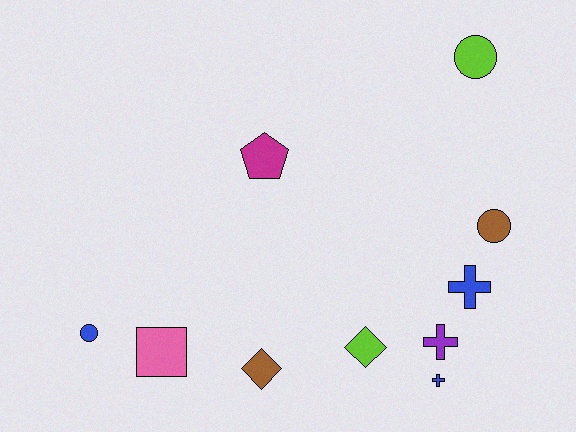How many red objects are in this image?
There are no red objects.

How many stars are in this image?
There are no stars.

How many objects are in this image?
There are 10 objects.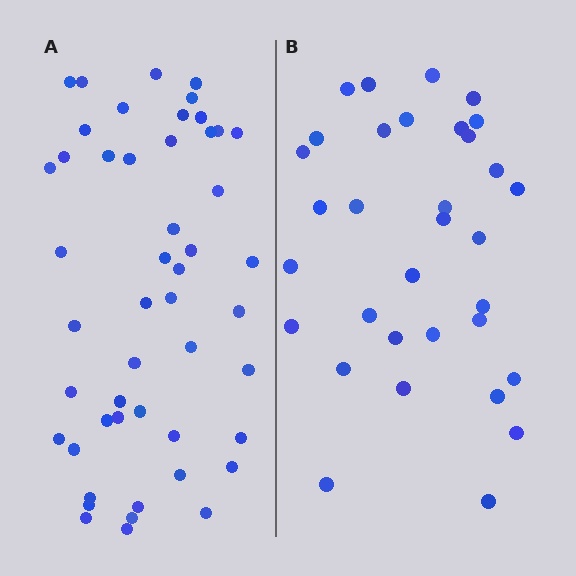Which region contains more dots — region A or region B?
Region A (the left region) has more dots.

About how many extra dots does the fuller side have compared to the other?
Region A has approximately 15 more dots than region B.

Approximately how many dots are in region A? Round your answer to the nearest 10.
About 50 dots. (The exact count is 49, which rounds to 50.)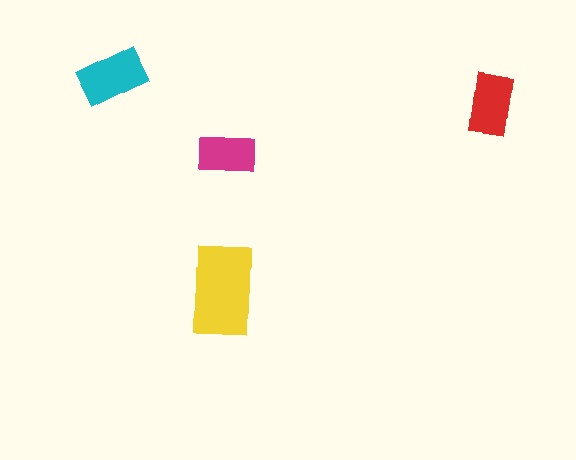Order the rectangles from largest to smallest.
the yellow one, the cyan one, the red one, the magenta one.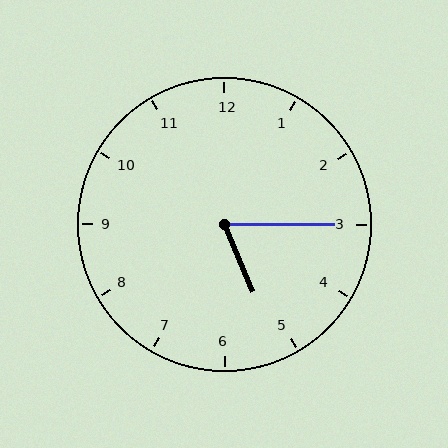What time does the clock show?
5:15.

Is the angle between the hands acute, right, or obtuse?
It is acute.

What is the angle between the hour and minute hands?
Approximately 68 degrees.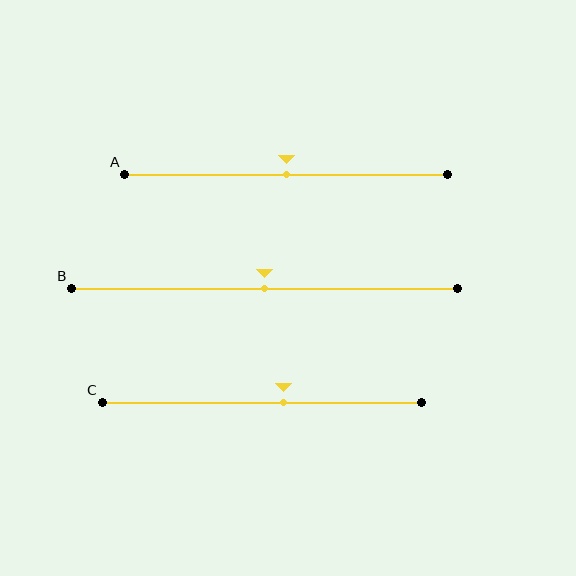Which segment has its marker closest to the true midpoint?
Segment A has its marker closest to the true midpoint.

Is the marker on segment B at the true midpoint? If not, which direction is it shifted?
Yes, the marker on segment B is at the true midpoint.